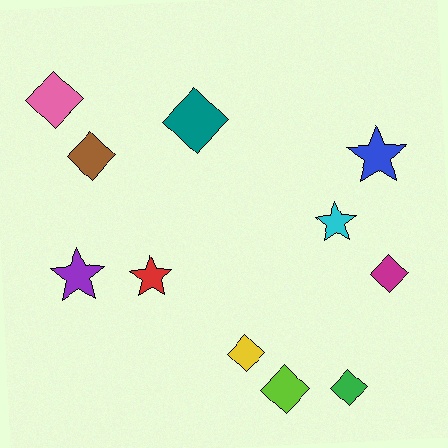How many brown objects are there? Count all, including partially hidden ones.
There is 1 brown object.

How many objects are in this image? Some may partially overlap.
There are 11 objects.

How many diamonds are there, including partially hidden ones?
There are 7 diamonds.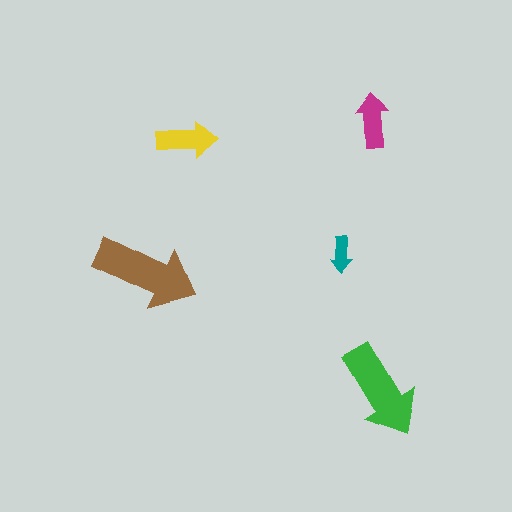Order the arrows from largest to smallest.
the brown one, the green one, the yellow one, the magenta one, the teal one.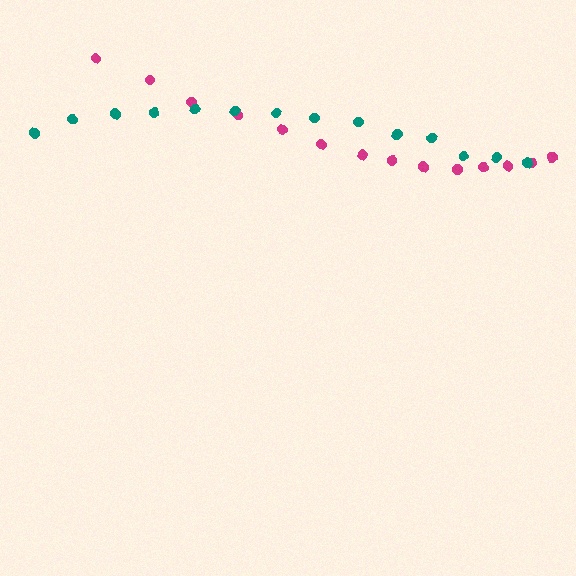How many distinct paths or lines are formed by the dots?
There are 2 distinct paths.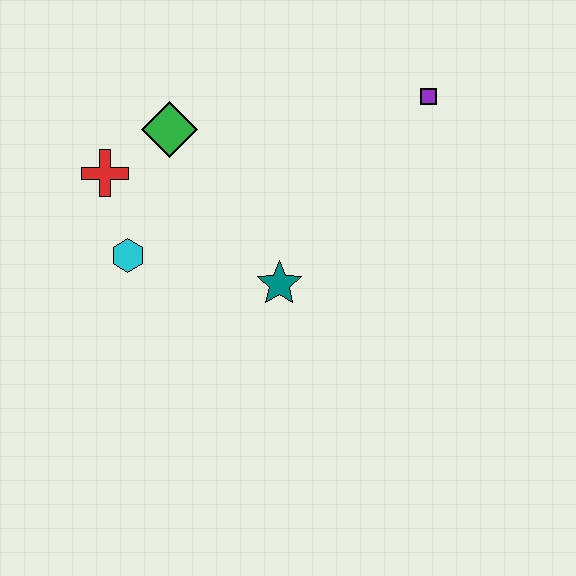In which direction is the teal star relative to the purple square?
The teal star is below the purple square.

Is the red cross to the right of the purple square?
No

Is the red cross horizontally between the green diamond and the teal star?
No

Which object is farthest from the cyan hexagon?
The purple square is farthest from the cyan hexagon.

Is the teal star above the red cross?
No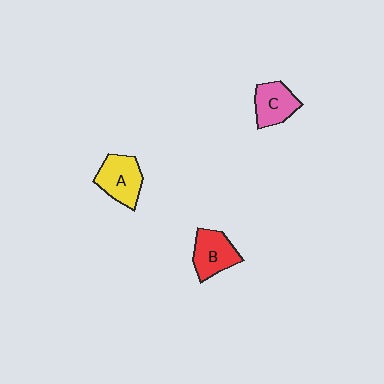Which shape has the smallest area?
Shape C (pink).